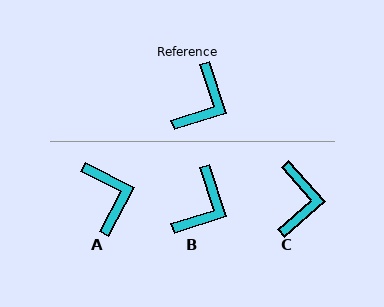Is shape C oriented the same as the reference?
No, it is off by about 24 degrees.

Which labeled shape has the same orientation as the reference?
B.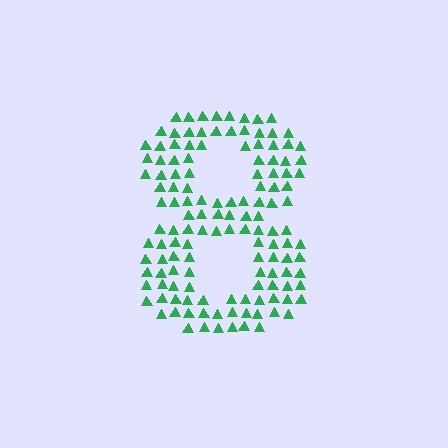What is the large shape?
The large shape is the digit 8.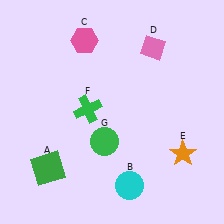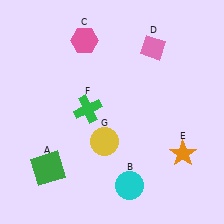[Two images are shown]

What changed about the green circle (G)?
In Image 1, G is green. In Image 2, it changed to yellow.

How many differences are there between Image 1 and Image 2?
There is 1 difference between the two images.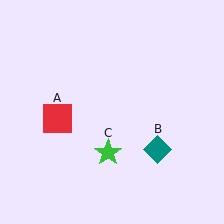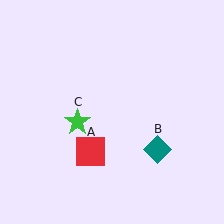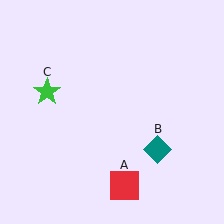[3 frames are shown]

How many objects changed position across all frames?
2 objects changed position: red square (object A), green star (object C).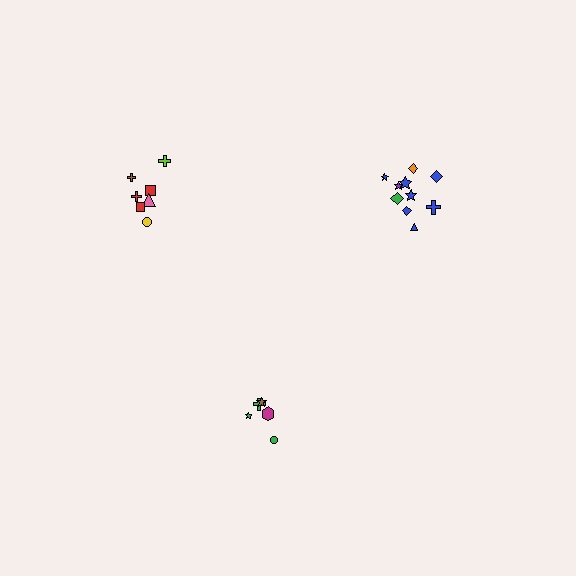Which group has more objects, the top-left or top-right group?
The top-right group.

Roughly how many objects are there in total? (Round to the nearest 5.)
Roughly 25 objects in total.